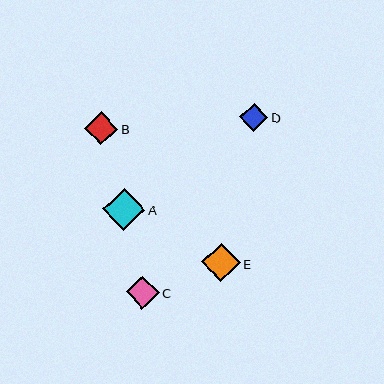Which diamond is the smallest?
Diamond D is the smallest with a size of approximately 28 pixels.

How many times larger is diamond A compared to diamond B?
Diamond A is approximately 1.3 times the size of diamond B.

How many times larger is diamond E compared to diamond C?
Diamond E is approximately 1.2 times the size of diamond C.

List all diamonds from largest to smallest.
From largest to smallest: A, E, C, B, D.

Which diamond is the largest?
Diamond A is the largest with a size of approximately 42 pixels.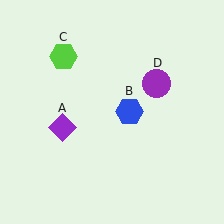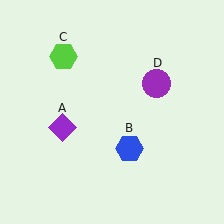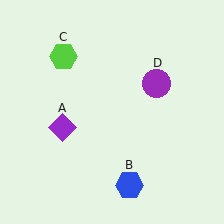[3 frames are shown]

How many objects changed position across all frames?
1 object changed position: blue hexagon (object B).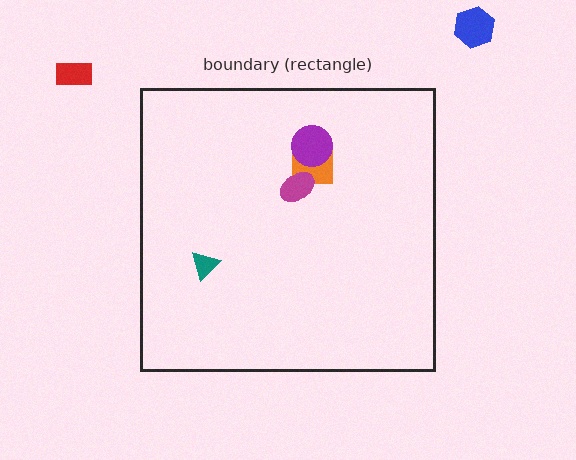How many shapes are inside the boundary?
4 inside, 2 outside.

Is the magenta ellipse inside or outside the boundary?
Inside.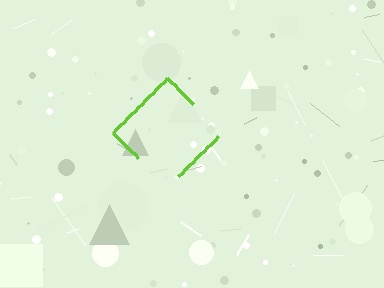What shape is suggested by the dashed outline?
The dashed outline suggests a diamond.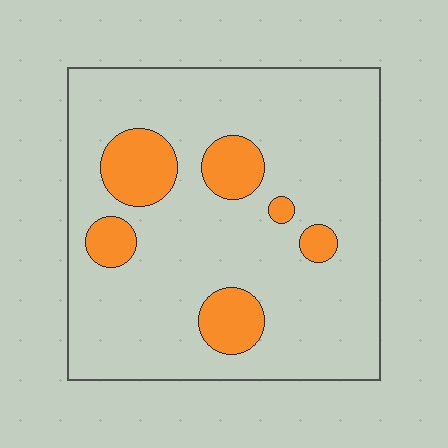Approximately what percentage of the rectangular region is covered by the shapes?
Approximately 15%.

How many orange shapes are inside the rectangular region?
6.